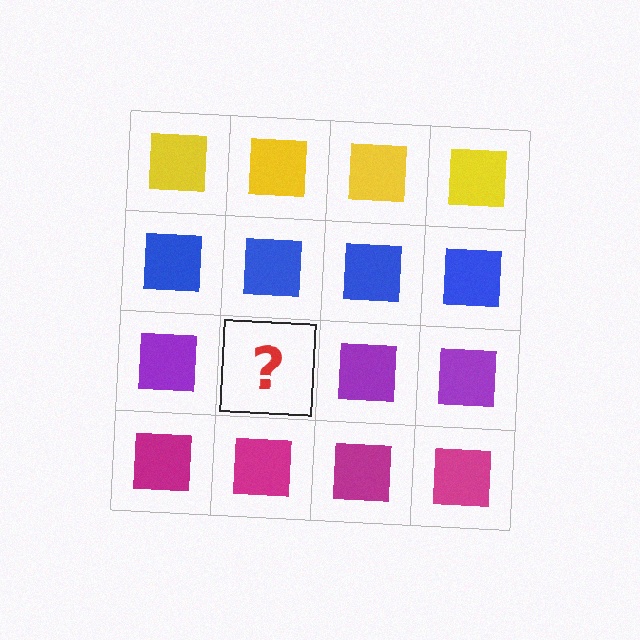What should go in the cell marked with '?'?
The missing cell should contain a purple square.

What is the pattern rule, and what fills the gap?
The rule is that each row has a consistent color. The gap should be filled with a purple square.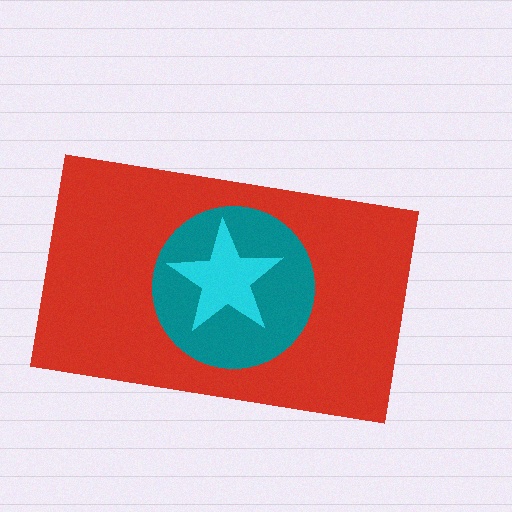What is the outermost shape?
The red rectangle.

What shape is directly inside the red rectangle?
The teal circle.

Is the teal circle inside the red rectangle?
Yes.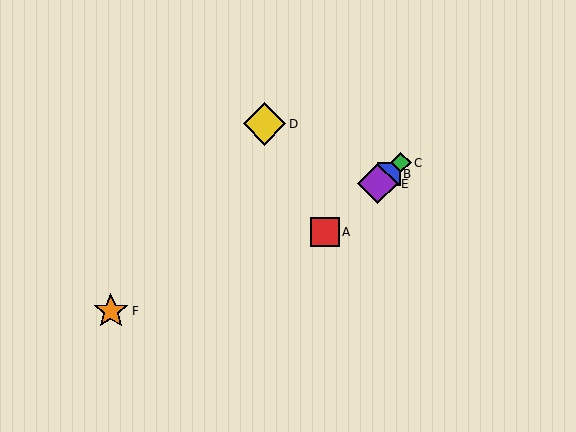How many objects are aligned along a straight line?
4 objects (A, B, C, E) are aligned along a straight line.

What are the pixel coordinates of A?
Object A is at (325, 232).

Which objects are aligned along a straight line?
Objects A, B, C, E are aligned along a straight line.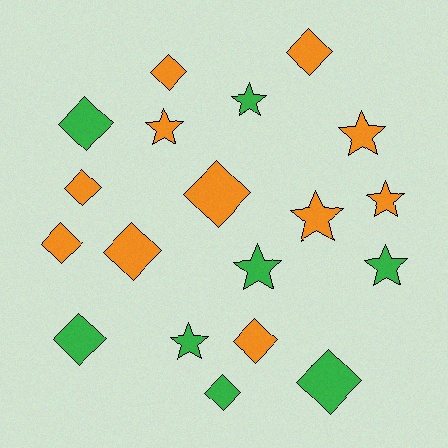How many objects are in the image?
There are 19 objects.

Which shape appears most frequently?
Diamond, with 11 objects.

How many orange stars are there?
There are 4 orange stars.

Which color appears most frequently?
Orange, with 11 objects.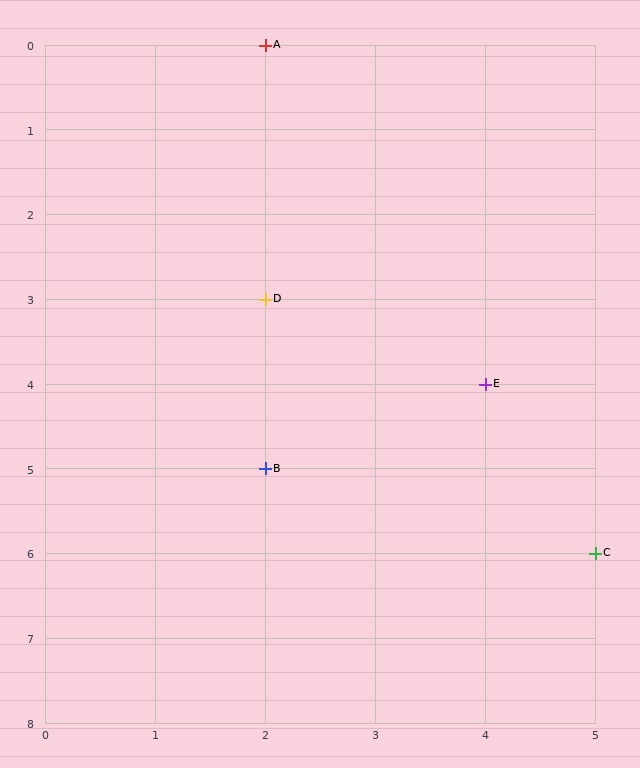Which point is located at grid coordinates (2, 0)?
Point A is at (2, 0).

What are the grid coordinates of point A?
Point A is at grid coordinates (2, 0).